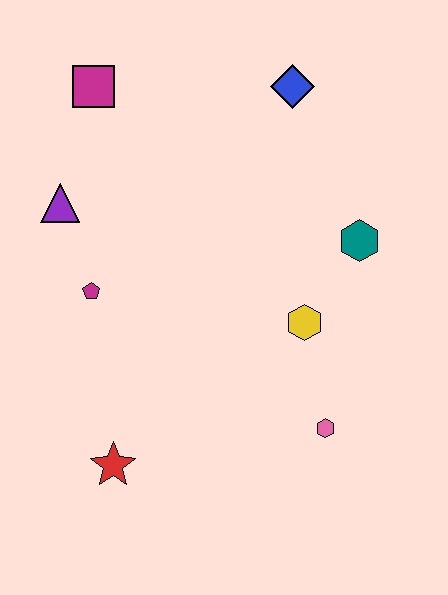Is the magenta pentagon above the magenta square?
No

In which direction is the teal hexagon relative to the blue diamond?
The teal hexagon is below the blue diamond.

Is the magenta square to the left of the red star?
Yes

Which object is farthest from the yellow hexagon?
The magenta square is farthest from the yellow hexagon.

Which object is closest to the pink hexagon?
The yellow hexagon is closest to the pink hexagon.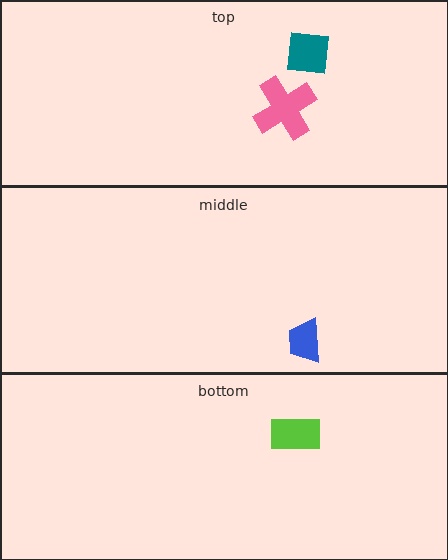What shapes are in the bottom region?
The lime rectangle.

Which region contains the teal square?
The top region.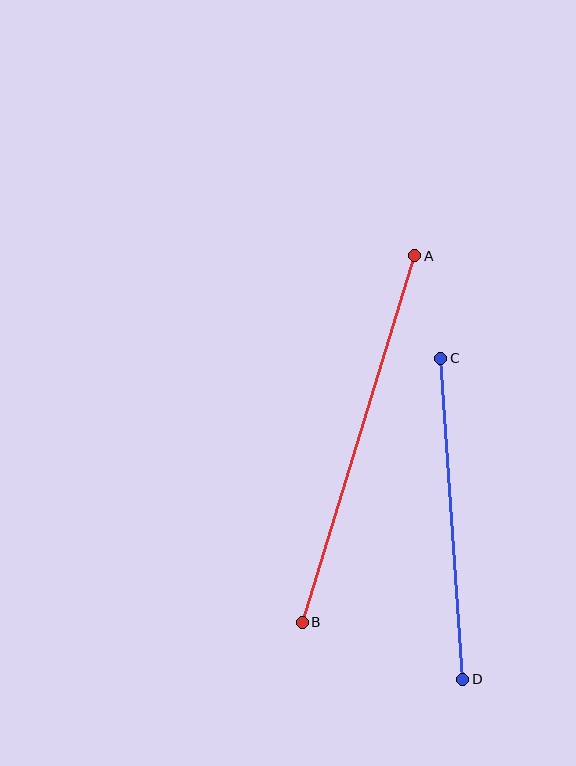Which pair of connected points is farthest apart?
Points A and B are farthest apart.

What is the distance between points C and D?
The distance is approximately 322 pixels.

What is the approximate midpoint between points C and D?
The midpoint is at approximately (452, 519) pixels.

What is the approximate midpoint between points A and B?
The midpoint is at approximately (358, 439) pixels.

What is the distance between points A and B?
The distance is approximately 383 pixels.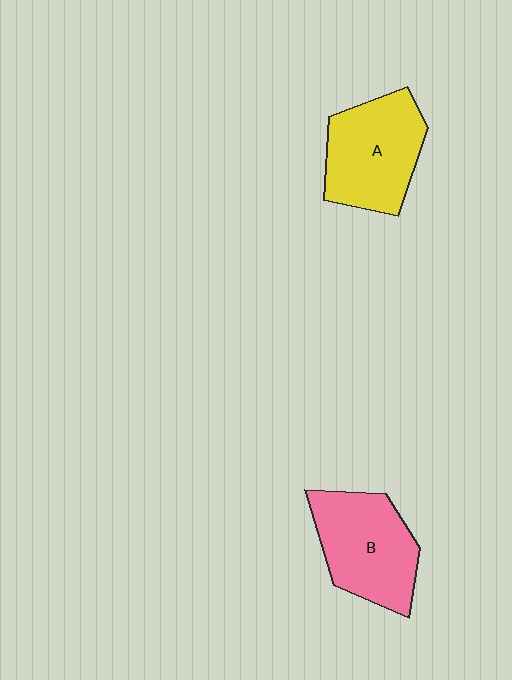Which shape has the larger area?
Shape A (yellow).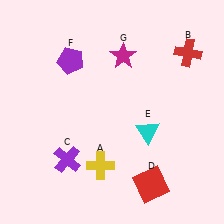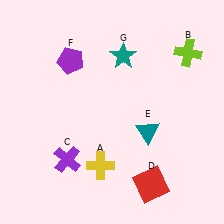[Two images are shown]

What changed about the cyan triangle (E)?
In Image 1, E is cyan. In Image 2, it changed to teal.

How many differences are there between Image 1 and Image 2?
There are 3 differences between the two images.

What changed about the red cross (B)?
In Image 1, B is red. In Image 2, it changed to lime.